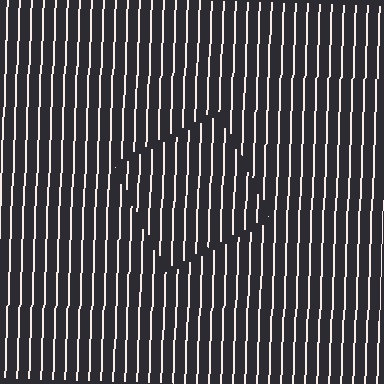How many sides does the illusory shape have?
4 sides — the line-ends trace a square.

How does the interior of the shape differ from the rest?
The interior of the shape contains the same grating, shifted by half a period — the contour is defined by the phase discontinuity where line-ends from the inner and outer gratings abut.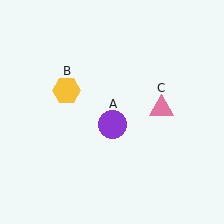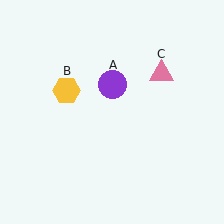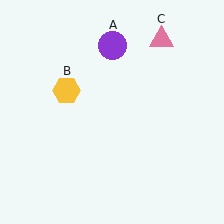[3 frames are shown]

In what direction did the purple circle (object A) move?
The purple circle (object A) moved up.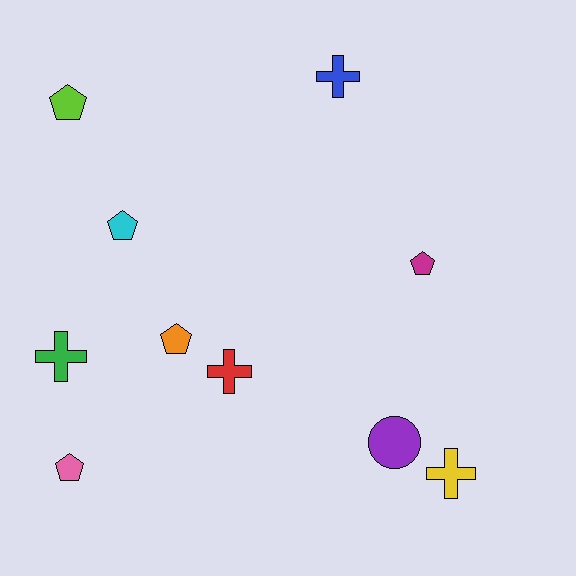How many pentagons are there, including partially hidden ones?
There are 5 pentagons.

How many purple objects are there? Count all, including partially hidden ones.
There is 1 purple object.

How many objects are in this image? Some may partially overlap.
There are 10 objects.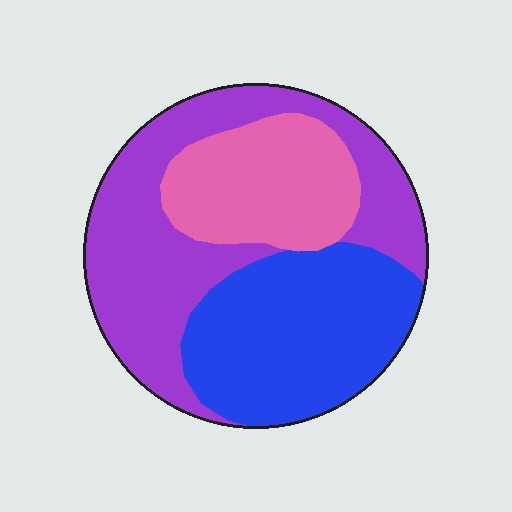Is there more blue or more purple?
Purple.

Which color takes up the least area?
Pink, at roughly 25%.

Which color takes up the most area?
Purple, at roughly 40%.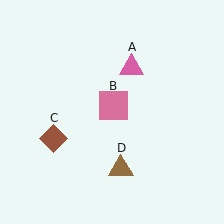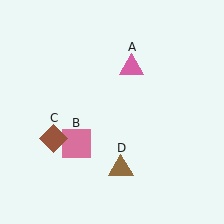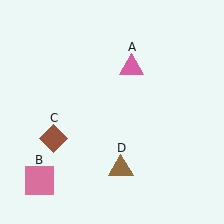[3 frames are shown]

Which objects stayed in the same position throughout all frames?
Pink triangle (object A) and brown diamond (object C) and brown triangle (object D) remained stationary.